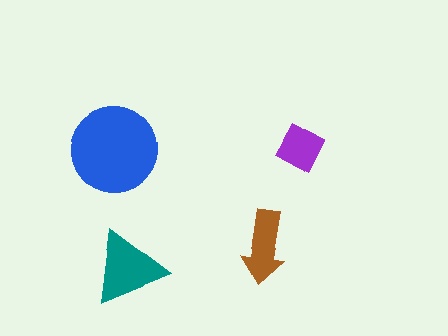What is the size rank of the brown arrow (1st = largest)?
3rd.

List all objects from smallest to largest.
The purple square, the brown arrow, the teal triangle, the blue circle.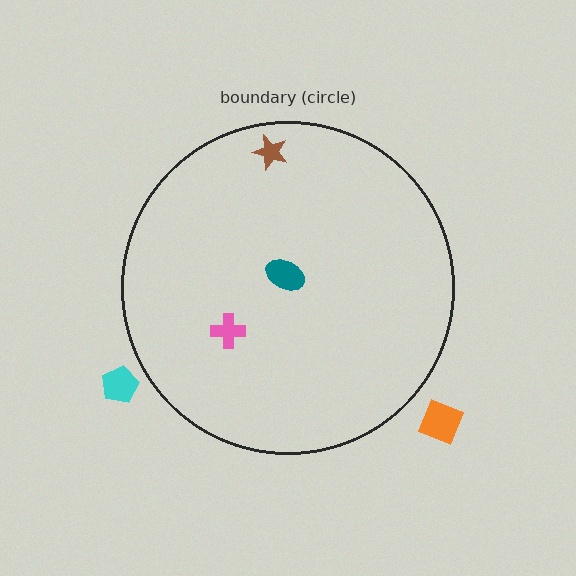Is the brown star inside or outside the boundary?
Inside.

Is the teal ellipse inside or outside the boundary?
Inside.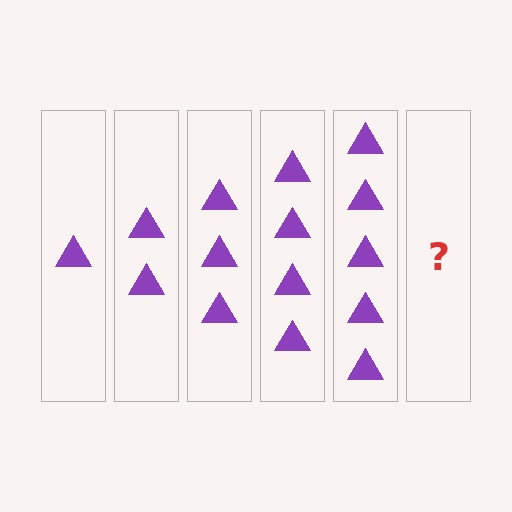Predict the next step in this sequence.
The next step is 6 triangles.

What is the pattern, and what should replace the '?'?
The pattern is that each step adds one more triangle. The '?' should be 6 triangles.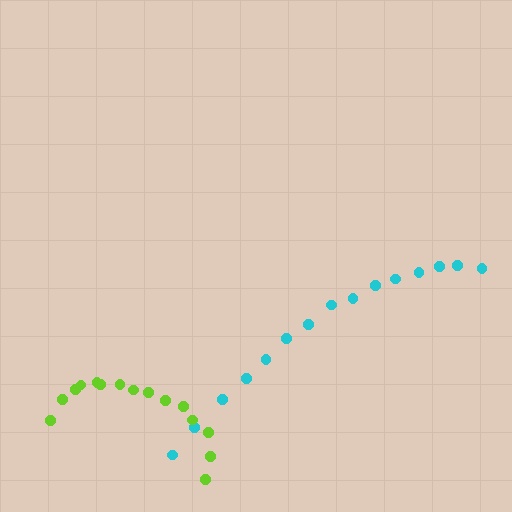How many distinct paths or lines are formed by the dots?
There are 2 distinct paths.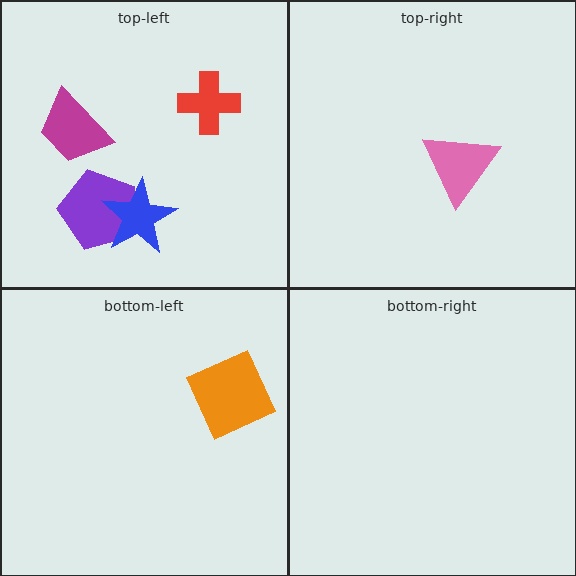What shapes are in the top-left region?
The purple pentagon, the blue star, the magenta trapezoid, the red cross.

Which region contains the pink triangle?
The top-right region.